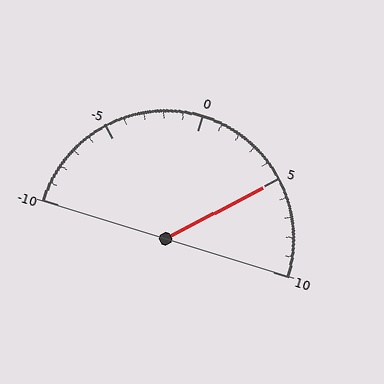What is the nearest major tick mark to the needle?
The nearest major tick mark is 5.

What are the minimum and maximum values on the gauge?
The gauge ranges from -10 to 10.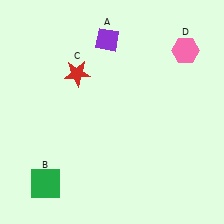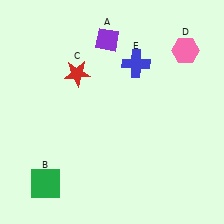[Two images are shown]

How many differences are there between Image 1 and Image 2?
There is 1 difference between the two images.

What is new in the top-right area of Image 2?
A blue cross (E) was added in the top-right area of Image 2.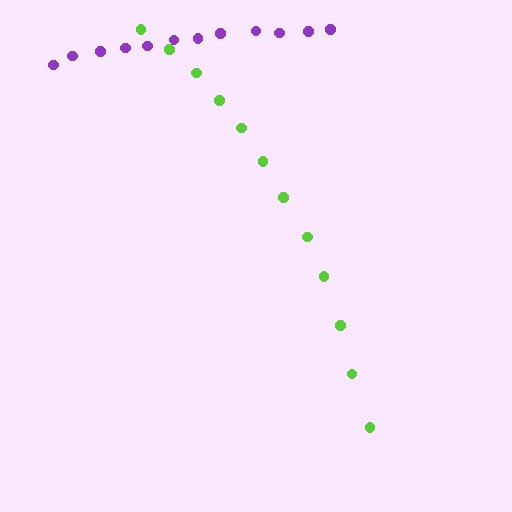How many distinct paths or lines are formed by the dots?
There are 2 distinct paths.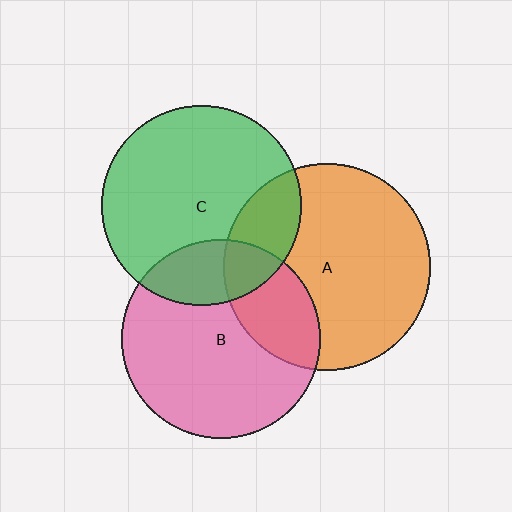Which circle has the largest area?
Circle A (orange).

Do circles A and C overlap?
Yes.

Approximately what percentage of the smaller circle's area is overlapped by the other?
Approximately 20%.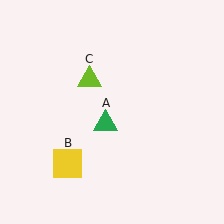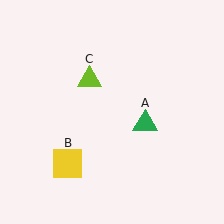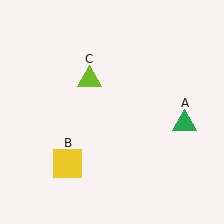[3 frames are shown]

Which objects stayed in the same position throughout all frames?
Yellow square (object B) and lime triangle (object C) remained stationary.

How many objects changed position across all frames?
1 object changed position: green triangle (object A).